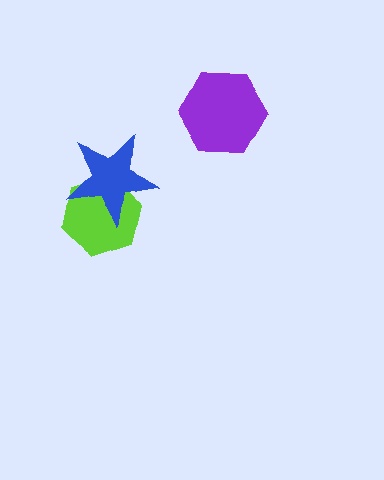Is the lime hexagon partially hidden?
Yes, it is partially covered by another shape.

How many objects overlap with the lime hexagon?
1 object overlaps with the lime hexagon.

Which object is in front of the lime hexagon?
The blue star is in front of the lime hexagon.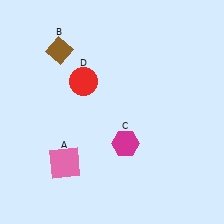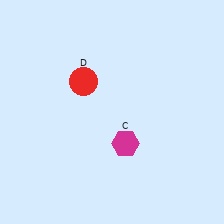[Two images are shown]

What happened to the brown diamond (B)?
The brown diamond (B) was removed in Image 2. It was in the top-left area of Image 1.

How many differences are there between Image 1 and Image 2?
There are 2 differences between the two images.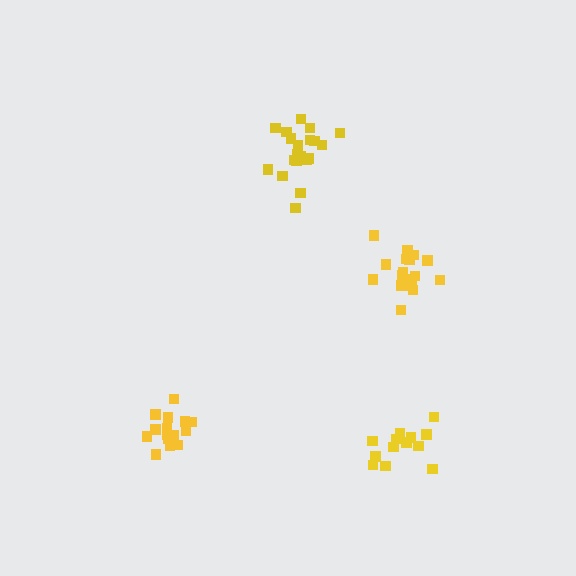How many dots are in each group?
Group 1: 15 dots, Group 2: 20 dots, Group 3: 18 dots, Group 4: 14 dots (67 total).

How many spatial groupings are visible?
There are 4 spatial groupings.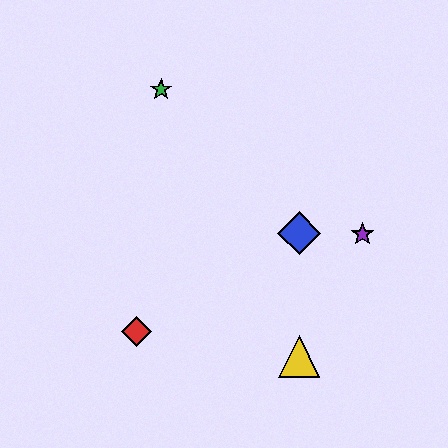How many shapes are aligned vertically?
2 shapes (the blue diamond, the yellow triangle) are aligned vertically.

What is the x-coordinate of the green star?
The green star is at x≈161.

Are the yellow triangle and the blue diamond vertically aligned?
Yes, both are at x≈299.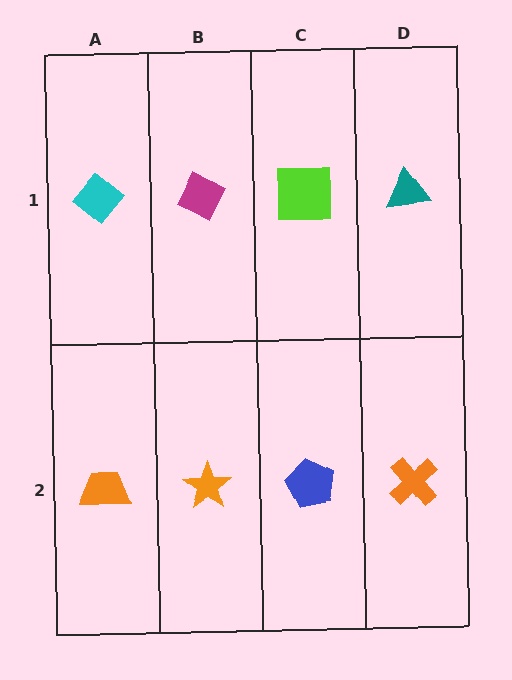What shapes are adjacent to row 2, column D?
A teal triangle (row 1, column D), a blue pentagon (row 2, column C).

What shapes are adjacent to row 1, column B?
An orange star (row 2, column B), a cyan diamond (row 1, column A), a lime square (row 1, column C).